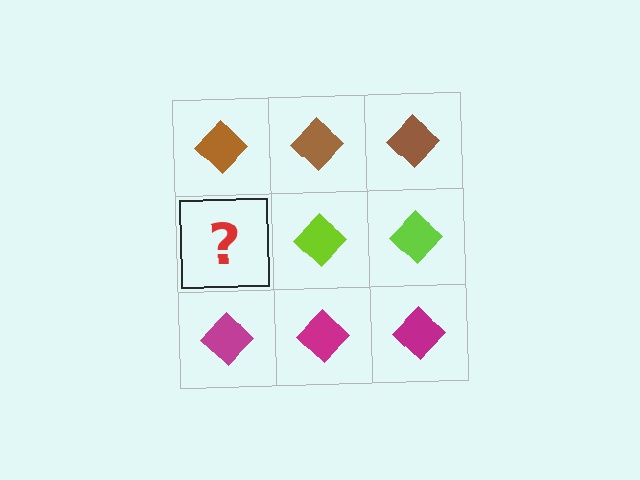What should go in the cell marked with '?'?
The missing cell should contain a lime diamond.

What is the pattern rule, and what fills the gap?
The rule is that each row has a consistent color. The gap should be filled with a lime diamond.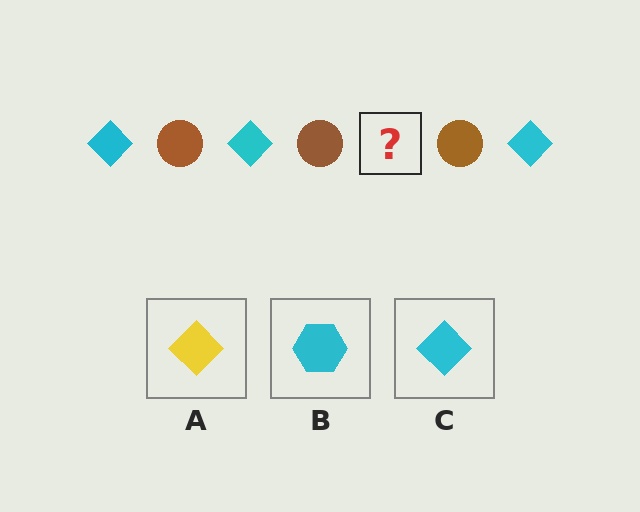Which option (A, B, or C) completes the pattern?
C.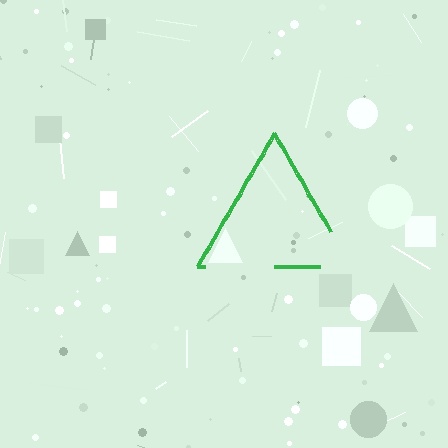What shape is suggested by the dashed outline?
The dashed outline suggests a triangle.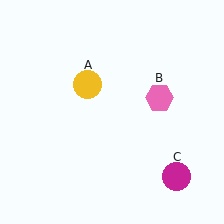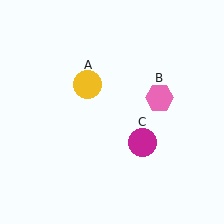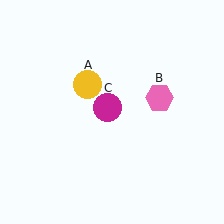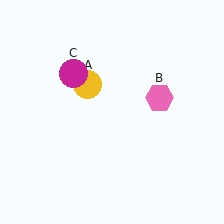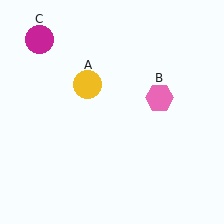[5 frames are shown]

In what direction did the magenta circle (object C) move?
The magenta circle (object C) moved up and to the left.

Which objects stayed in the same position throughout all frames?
Yellow circle (object A) and pink hexagon (object B) remained stationary.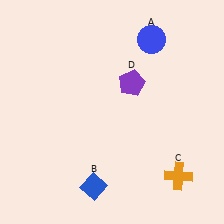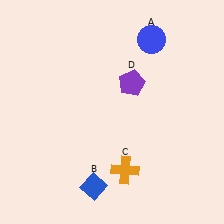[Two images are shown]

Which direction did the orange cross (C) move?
The orange cross (C) moved left.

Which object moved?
The orange cross (C) moved left.